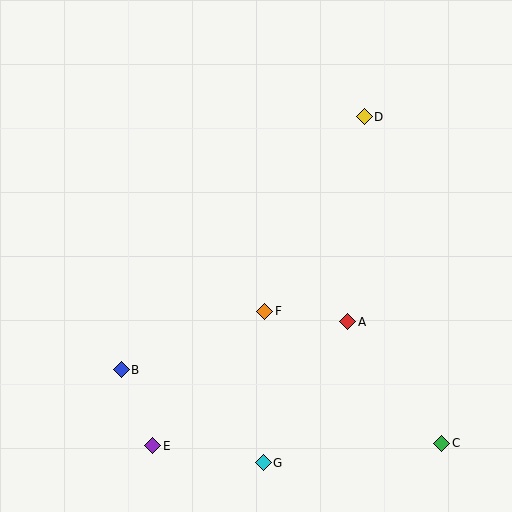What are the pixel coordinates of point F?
Point F is at (265, 311).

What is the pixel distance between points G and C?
The distance between G and C is 180 pixels.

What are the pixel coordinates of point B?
Point B is at (121, 370).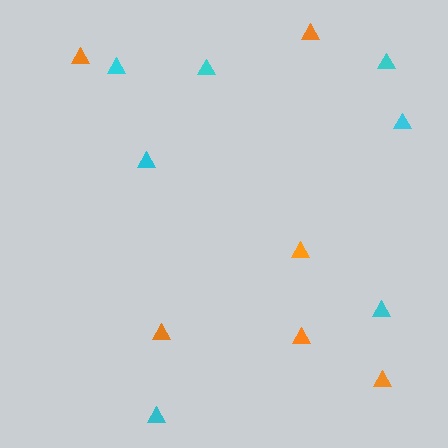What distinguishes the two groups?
There are 2 groups: one group of cyan triangles (7) and one group of orange triangles (6).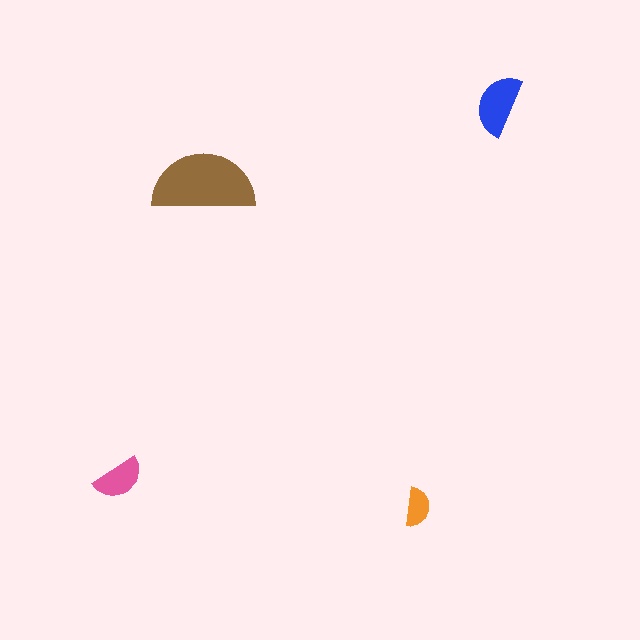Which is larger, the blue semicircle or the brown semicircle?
The brown one.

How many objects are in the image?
There are 4 objects in the image.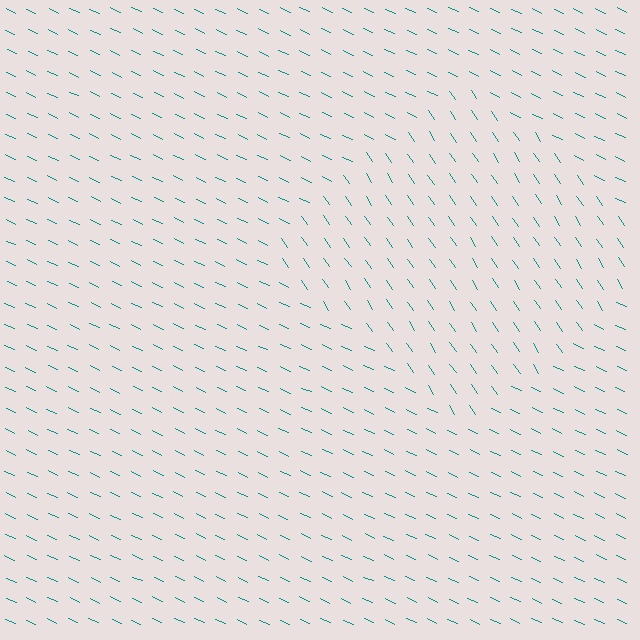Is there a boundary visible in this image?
Yes, there is a texture boundary formed by a change in line orientation.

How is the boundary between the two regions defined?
The boundary is defined purely by a change in line orientation (approximately 31 degrees difference). All lines are the same color and thickness.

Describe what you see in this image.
The image is filled with small teal line segments. A diamond region in the image has lines oriented differently from the surrounding lines, creating a visible texture boundary.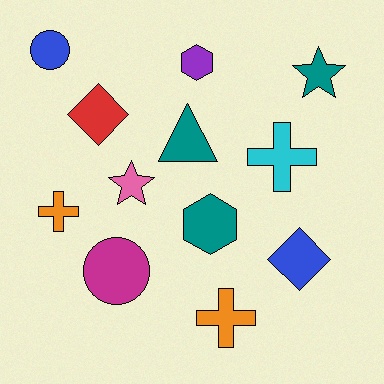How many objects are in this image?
There are 12 objects.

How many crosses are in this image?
There are 3 crosses.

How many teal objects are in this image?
There are 3 teal objects.